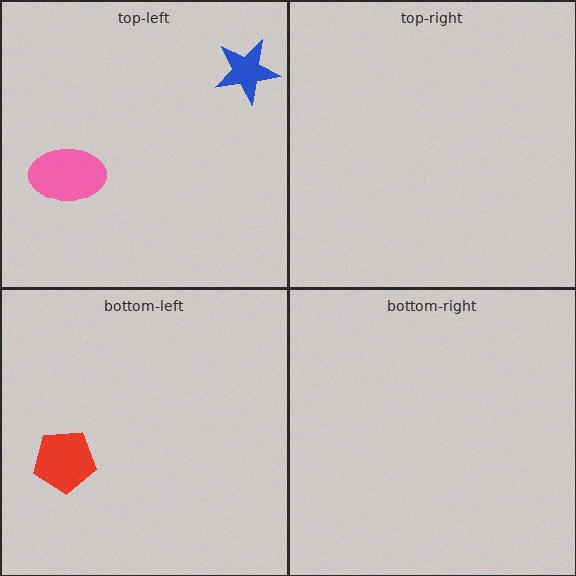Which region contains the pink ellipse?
The top-left region.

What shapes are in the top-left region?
The pink ellipse, the blue star.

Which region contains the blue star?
The top-left region.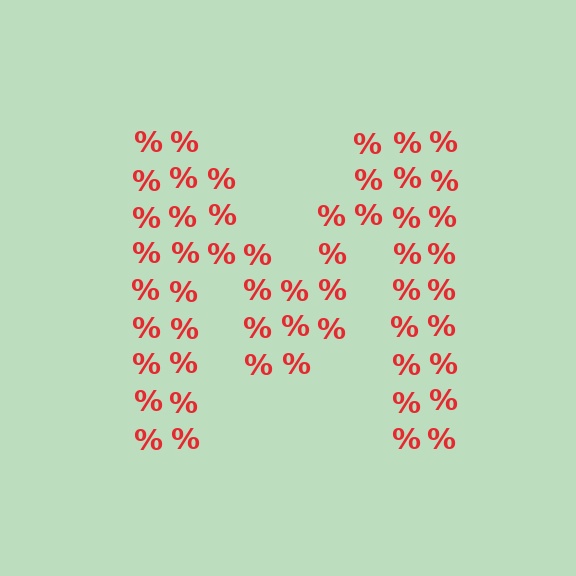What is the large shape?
The large shape is the letter M.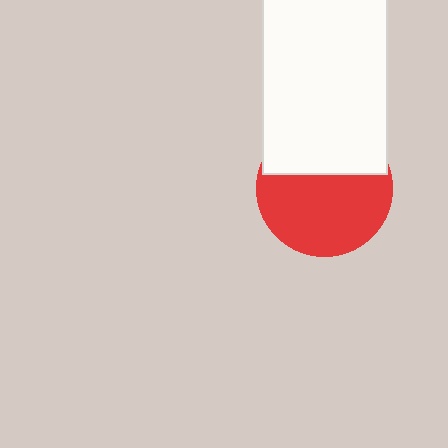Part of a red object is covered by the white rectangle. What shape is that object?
It is a circle.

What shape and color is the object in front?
The object in front is a white rectangle.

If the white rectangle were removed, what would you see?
You would see the complete red circle.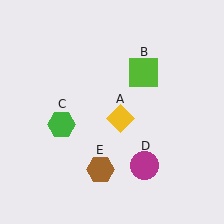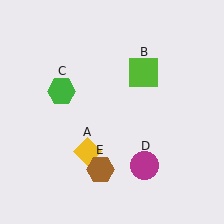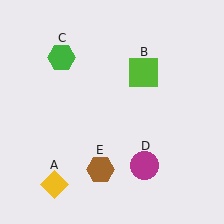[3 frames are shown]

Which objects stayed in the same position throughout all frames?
Lime square (object B) and magenta circle (object D) and brown hexagon (object E) remained stationary.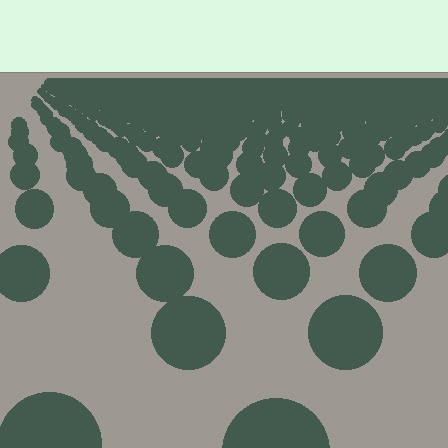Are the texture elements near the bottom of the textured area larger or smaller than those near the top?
Larger. Near the bottom, elements are closer to the viewer and appear at a bigger on-screen size.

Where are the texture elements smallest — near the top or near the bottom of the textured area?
Near the top.